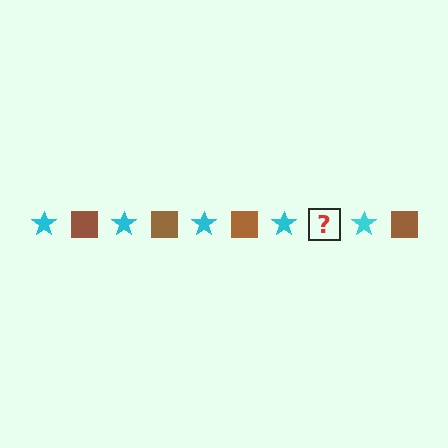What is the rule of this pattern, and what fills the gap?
The rule is that the pattern alternates between cyan star and brown square. The gap should be filled with a brown square.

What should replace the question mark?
The question mark should be replaced with a brown square.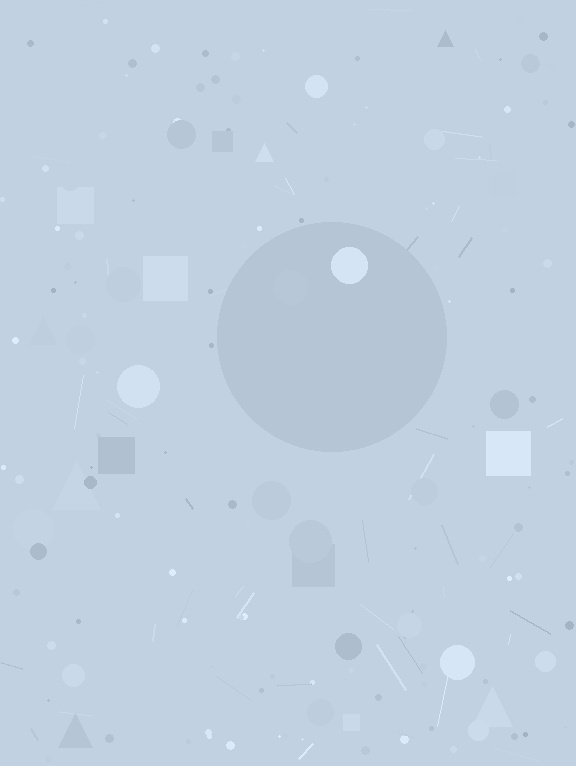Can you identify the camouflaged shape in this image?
The camouflaged shape is a circle.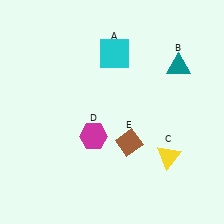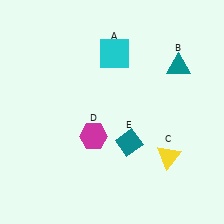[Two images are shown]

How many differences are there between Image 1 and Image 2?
There is 1 difference between the two images.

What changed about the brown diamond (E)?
In Image 1, E is brown. In Image 2, it changed to teal.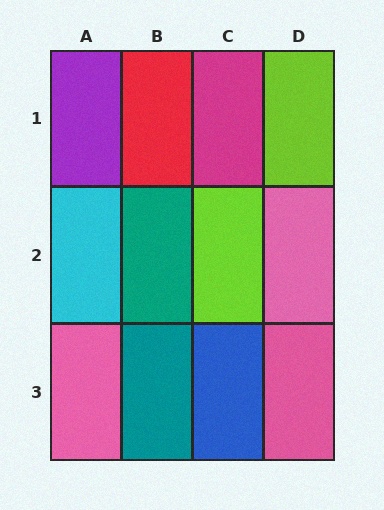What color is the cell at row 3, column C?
Blue.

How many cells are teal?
2 cells are teal.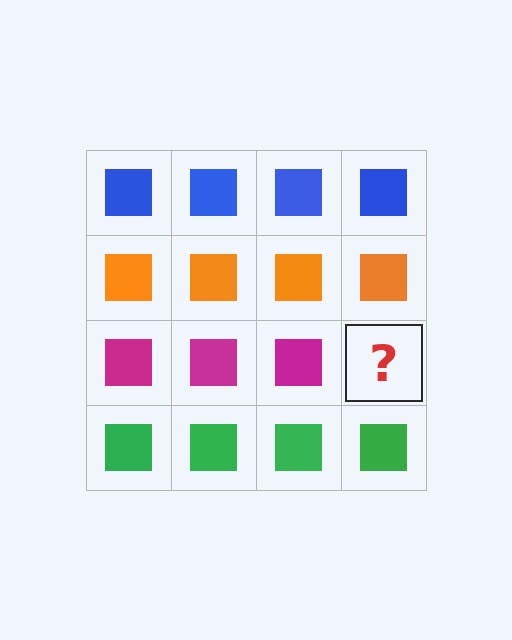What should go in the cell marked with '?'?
The missing cell should contain a magenta square.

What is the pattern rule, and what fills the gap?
The rule is that each row has a consistent color. The gap should be filled with a magenta square.